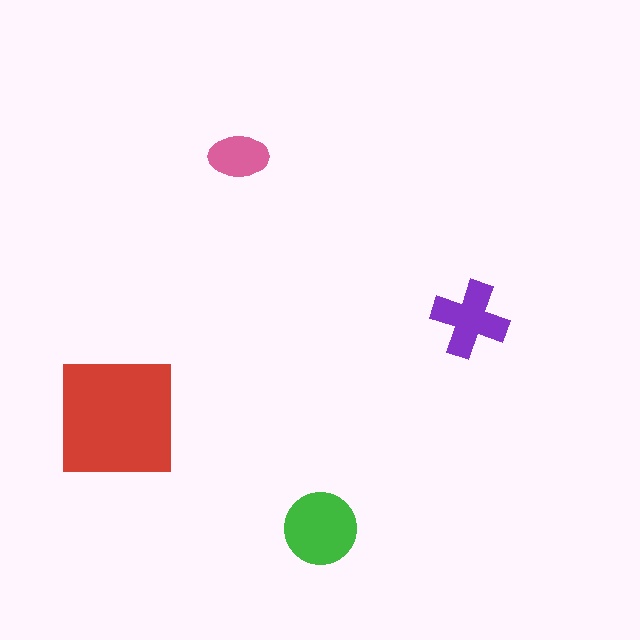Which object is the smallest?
The pink ellipse.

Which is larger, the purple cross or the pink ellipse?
The purple cross.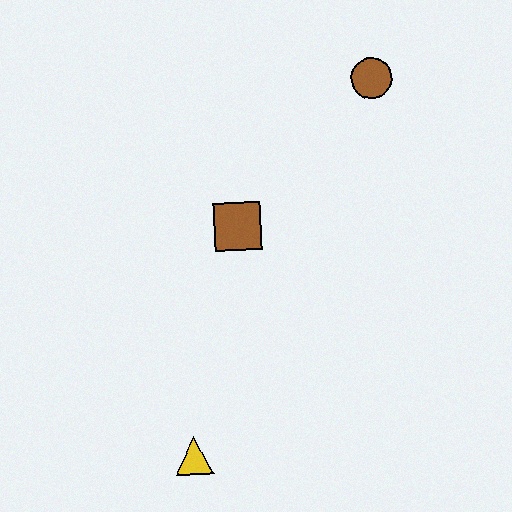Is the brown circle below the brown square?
No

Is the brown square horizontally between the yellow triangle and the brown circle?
Yes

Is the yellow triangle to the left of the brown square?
Yes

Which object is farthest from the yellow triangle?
The brown circle is farthest from the yellow triangle.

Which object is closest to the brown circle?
The brown square is closest to the brown circle.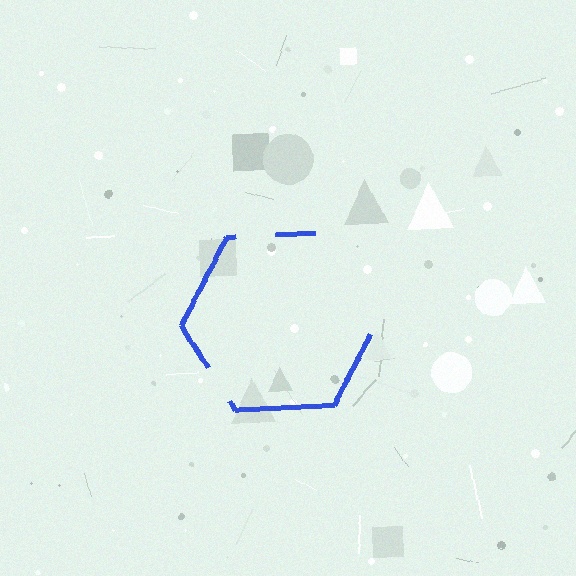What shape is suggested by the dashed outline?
The dashed outline suggests a hexagon.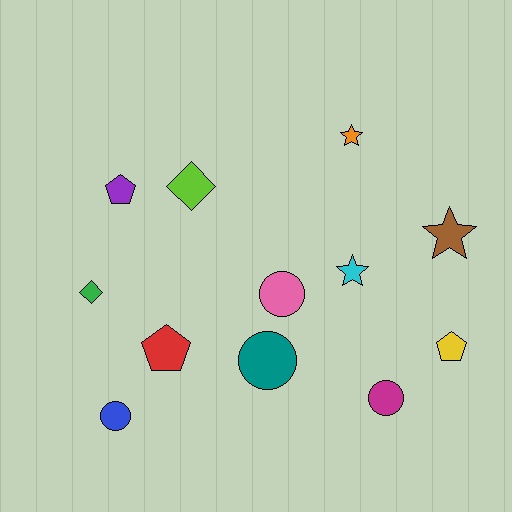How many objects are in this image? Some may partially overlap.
There are 12 objects.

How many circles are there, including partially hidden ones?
There are 4 circles.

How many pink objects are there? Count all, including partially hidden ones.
There is 1 pink object.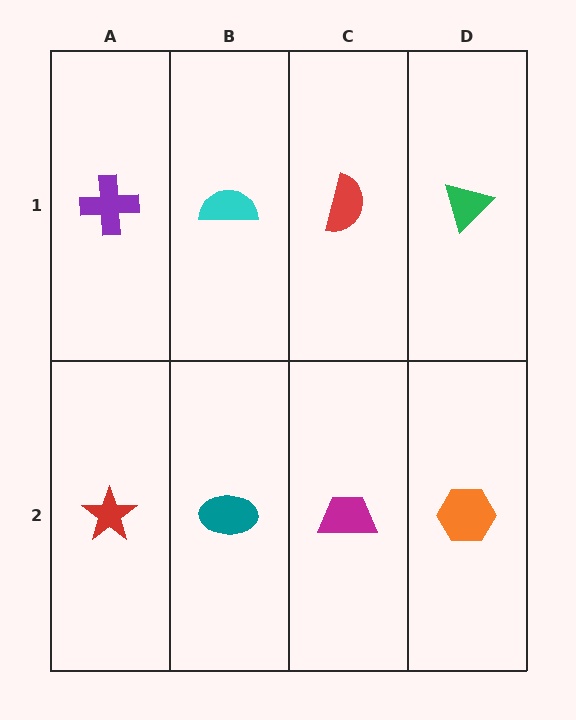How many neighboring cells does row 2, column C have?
3.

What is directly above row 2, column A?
A purple cross.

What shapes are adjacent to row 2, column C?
A red semicircle (row 1, column C), a teal ellipse (row 2, column B), an orange hexagon (row 2, column D).